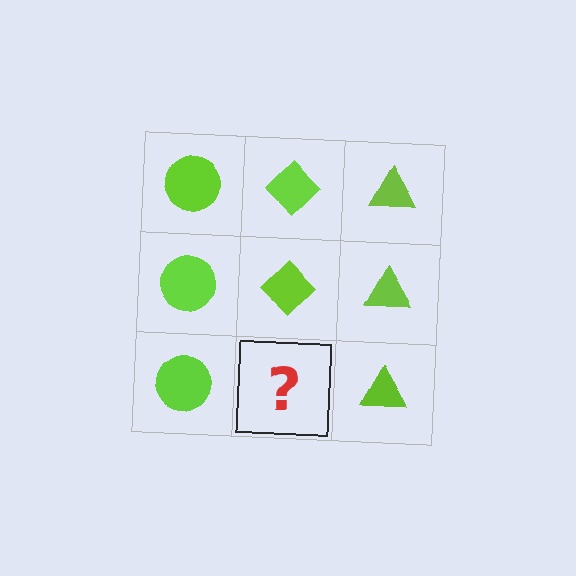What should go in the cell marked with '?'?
The missing cell should contain a lime diamond.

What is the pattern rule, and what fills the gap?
The rule is that each column has a consistent shape. The gap should be filled with a lime diamond.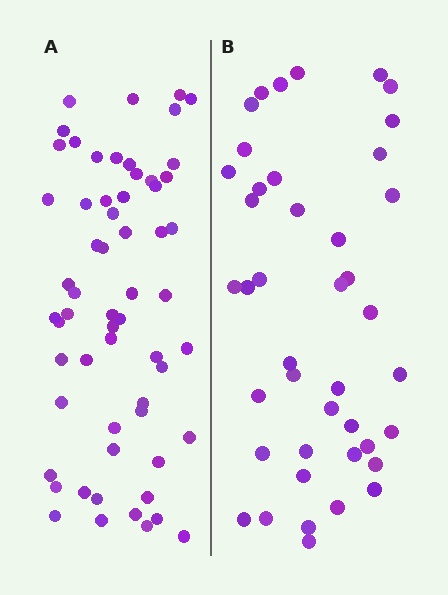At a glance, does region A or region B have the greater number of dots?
Region A (the left region) has more dots.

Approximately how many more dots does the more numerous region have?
Region A has approximately 20 more dots than region B.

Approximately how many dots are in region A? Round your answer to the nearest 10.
About 60 dots.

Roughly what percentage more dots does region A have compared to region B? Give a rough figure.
About 45% more.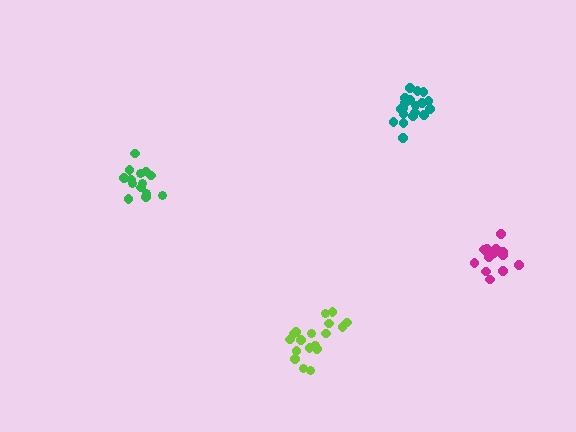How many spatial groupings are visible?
There are 4 spatial groupings.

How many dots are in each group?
Group 1: 19 dots, Group 2: 14 dots, Group 3: 14 dots, Group 4: 20 dots (67 total).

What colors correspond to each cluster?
The clusters are colored: lime, green, magenta, teal.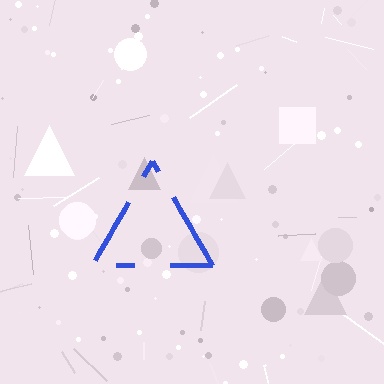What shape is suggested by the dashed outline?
The dashed outline suggests a triangle.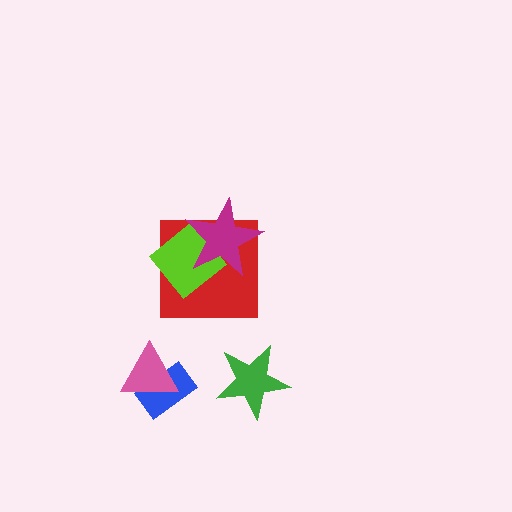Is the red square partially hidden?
Yes, it is partially covered by another shape.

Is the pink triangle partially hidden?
No, no other shape covers it.